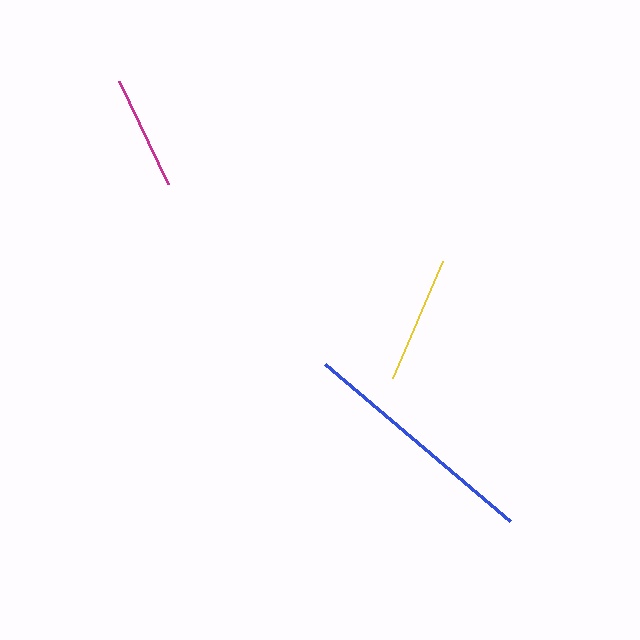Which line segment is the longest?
The blue line is the longest at approximately 243 pixels.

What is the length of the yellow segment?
The yellow segment is approximately 128 pixels long.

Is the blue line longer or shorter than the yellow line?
The blue line is longer than the yellow line.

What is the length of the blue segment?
The blue segment is approximately 243 pixels long.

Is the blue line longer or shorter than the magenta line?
The blue line is longer than the magenta line.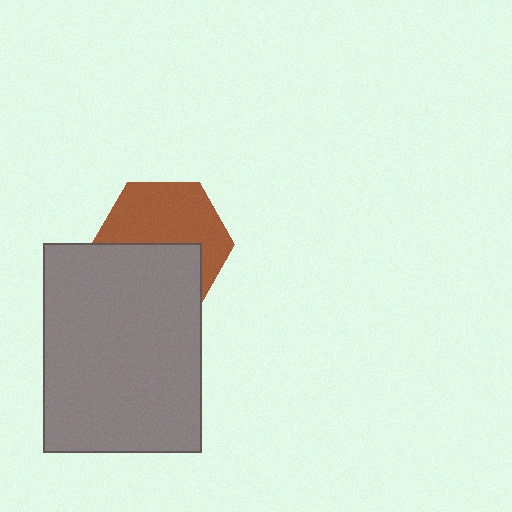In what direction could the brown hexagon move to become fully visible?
The brown hexagon could move up. That would shift it out from behind the gray rectangle entirely.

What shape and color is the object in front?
The object in front is a gray rectangle.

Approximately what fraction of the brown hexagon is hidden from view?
Roughly 44% of the brown hexagon is hidden behind the gray rectangle.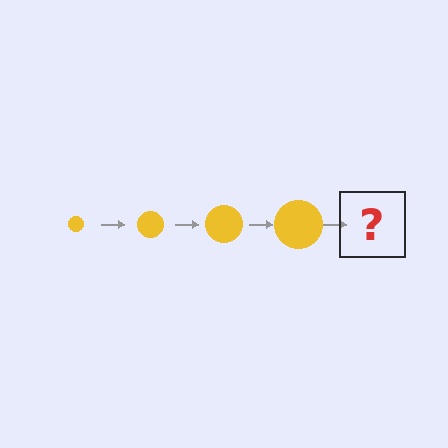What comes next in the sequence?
The next element should be a yellow circle, larger than the previous one.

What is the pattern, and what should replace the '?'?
The pattern is that the circle gets progressively larger each step. The '?' should be a yellow circle, larger than the previous one.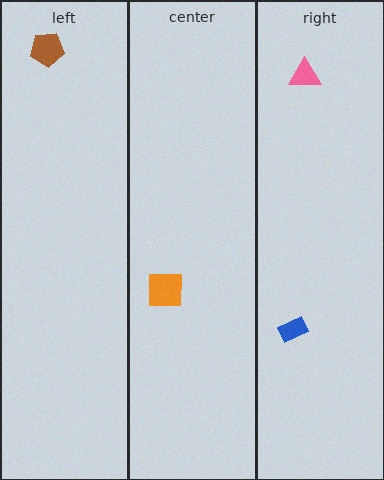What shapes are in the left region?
The brown pentagon.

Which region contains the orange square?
The center region.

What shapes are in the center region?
The orange square.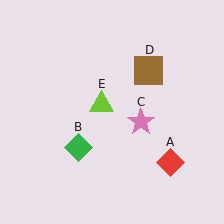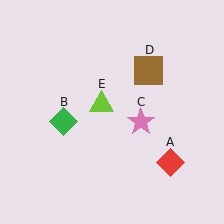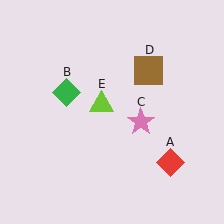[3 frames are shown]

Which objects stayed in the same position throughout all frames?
Red diamond (object A) and pink star (object C) and brown square (object D) and lime triangle (object E) remained stationary.